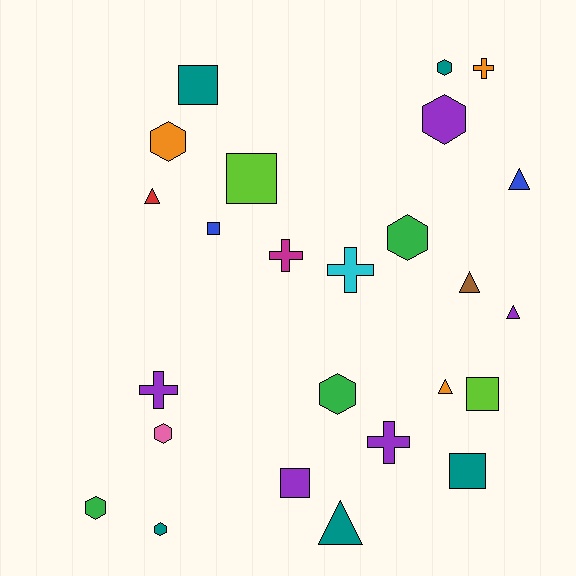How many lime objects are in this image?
There are 2 lime objects.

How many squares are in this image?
There are 6 squares.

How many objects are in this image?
There are 25 objects.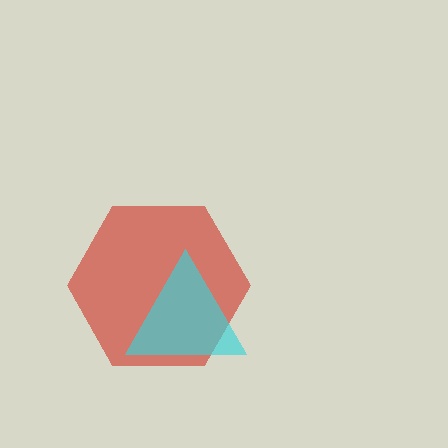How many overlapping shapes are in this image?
There are 2 overlapping shapes in the image.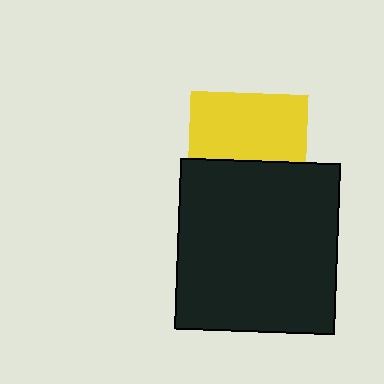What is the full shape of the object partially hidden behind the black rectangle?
The partially hidden object is a yellow square.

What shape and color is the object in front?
The object in front is a black rectangle.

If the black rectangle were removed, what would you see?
You would see the complete yellow square.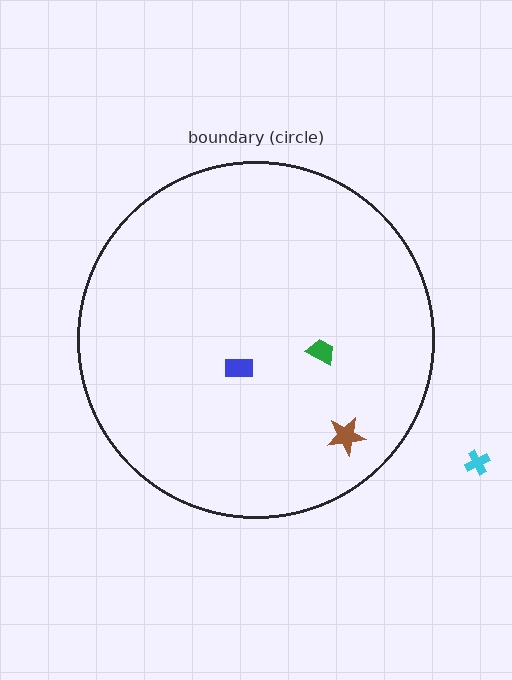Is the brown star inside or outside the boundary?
Inside.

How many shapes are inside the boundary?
3 inside, 1 outside.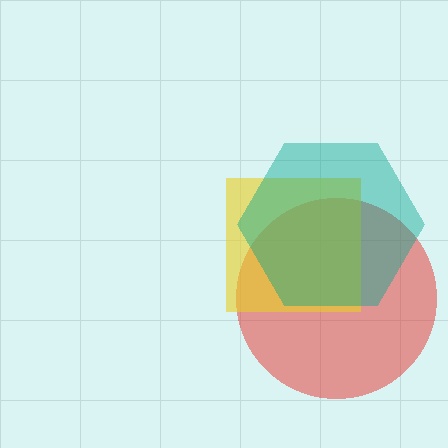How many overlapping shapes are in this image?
There are 3 overlapping shapes in the image.